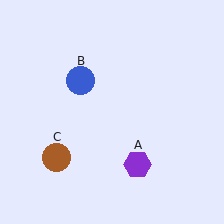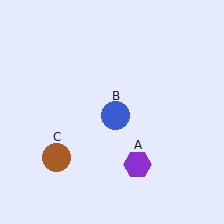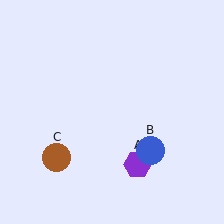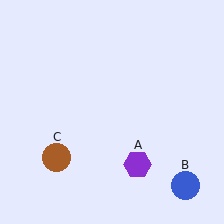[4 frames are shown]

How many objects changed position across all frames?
1 object changed position: blue circle (object B).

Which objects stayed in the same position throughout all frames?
Purple hexagon (object A) and brown circle (object C) remained stationary.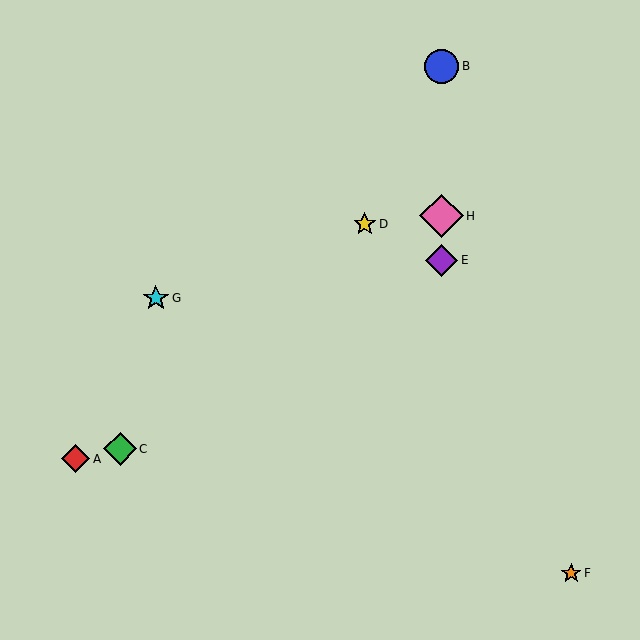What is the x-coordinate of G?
Object G is at x≈156.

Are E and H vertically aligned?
Yes, both are at x≈442.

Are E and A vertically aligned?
No, E is at x≈442 and A is at x≈76.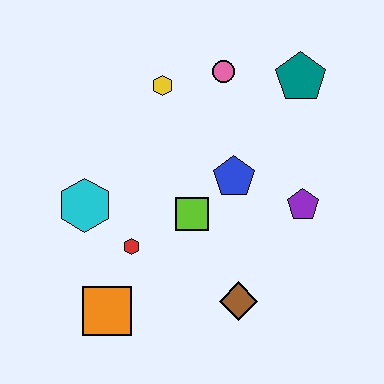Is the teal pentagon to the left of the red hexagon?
No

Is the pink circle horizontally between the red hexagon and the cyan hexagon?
No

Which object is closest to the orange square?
The red hexagon is closest to the orange square.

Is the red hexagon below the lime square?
Yes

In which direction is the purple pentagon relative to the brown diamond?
The purple pentagon is above the brown diamond.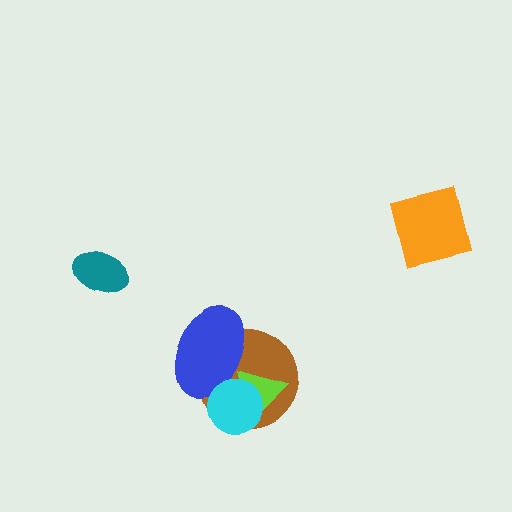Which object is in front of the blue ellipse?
The cyan circle is in front of the blue ellipse.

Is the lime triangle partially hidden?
Yes, it is partially covered by another shape.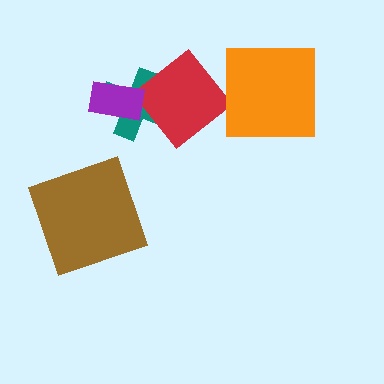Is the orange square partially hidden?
No, no other shape covers it.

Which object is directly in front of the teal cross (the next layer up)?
The red diamond is directly in front of the teal cross.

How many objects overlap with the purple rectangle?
1 object overlaps with the purple rectangle.